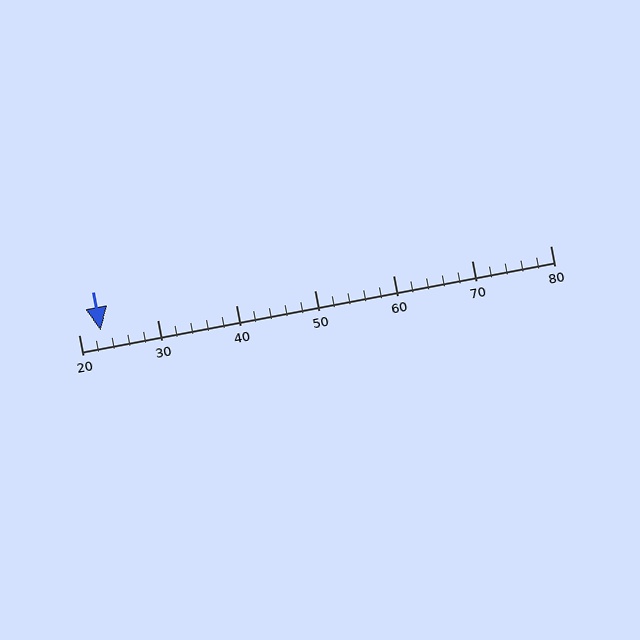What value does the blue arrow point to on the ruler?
The blue arrow points to approximately 23.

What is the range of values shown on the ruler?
The ruler shows values from 20 to 80.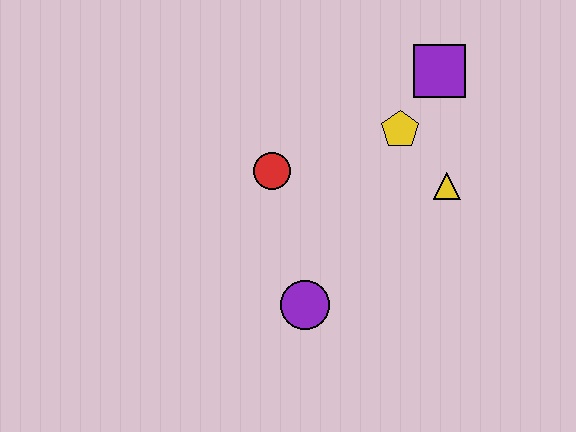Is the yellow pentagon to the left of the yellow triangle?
Yes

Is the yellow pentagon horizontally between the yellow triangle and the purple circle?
Yes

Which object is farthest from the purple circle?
The purple square is farthest from the purple circle.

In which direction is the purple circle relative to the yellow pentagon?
The purple circle is below the yellow pentagon.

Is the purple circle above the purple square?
No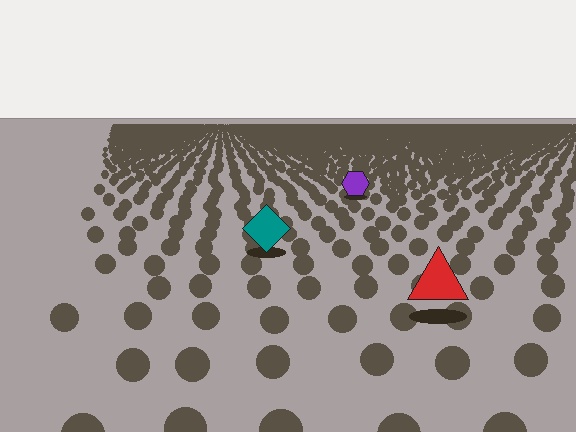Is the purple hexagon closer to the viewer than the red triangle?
No. The red triangle is closer — you can tell from the texture gradient: the ground texture is coarser near it.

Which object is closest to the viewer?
The red triangle is closest. The texture marks near it are larger and more spread out.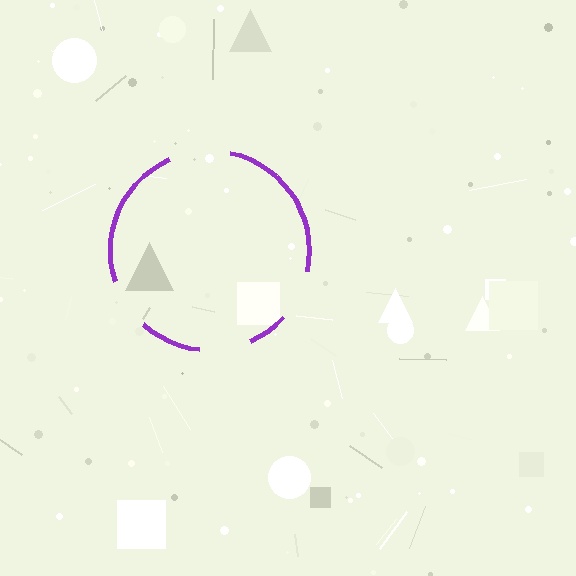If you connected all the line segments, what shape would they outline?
They would outline a circle.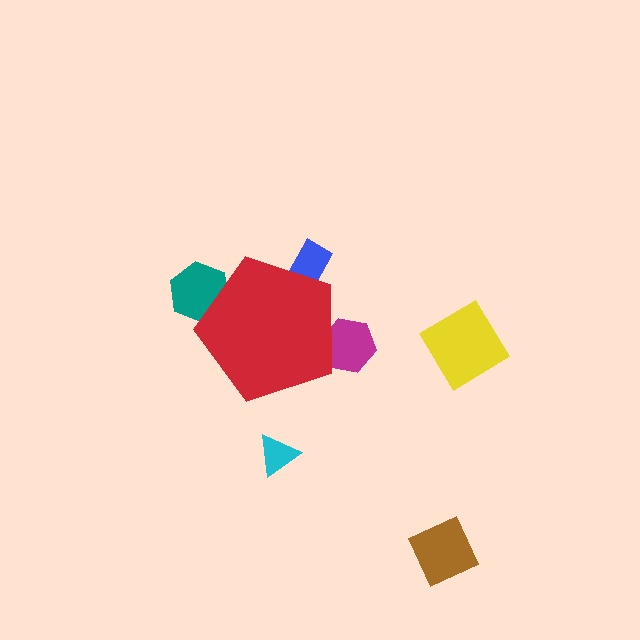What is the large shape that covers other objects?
A red pentagon.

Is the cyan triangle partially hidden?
No, the cyan triangle is fully visible.